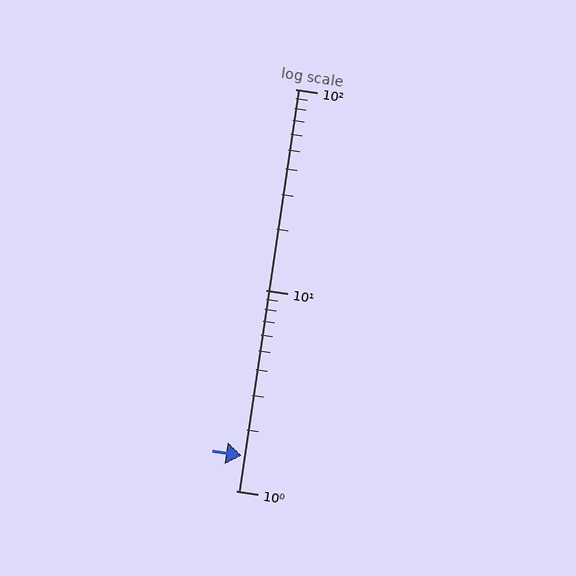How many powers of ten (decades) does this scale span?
The scale spans 2 decades, from 1 to 100.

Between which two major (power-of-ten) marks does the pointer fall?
The pointer is between 1 and 10.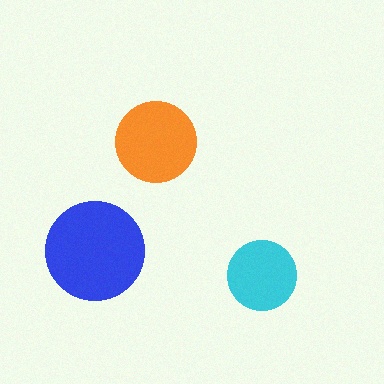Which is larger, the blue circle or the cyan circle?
The blue one.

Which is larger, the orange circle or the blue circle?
The blue one.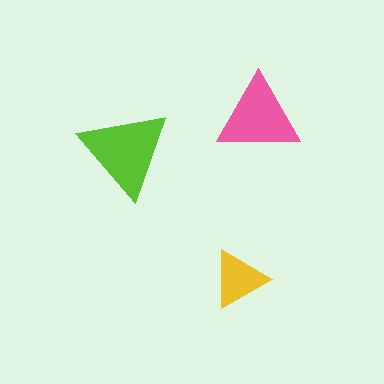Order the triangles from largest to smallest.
the lime one, the pink one, the yellow one.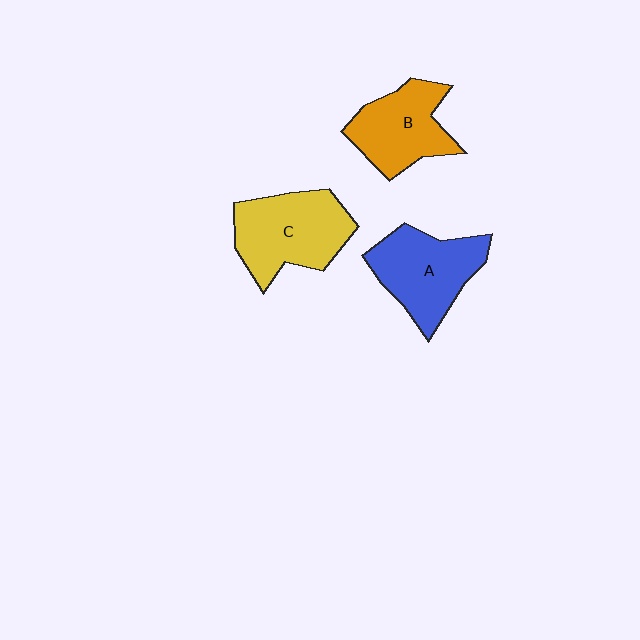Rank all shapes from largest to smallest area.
From largest to smallest: C (yellow), A (blue), B (orange).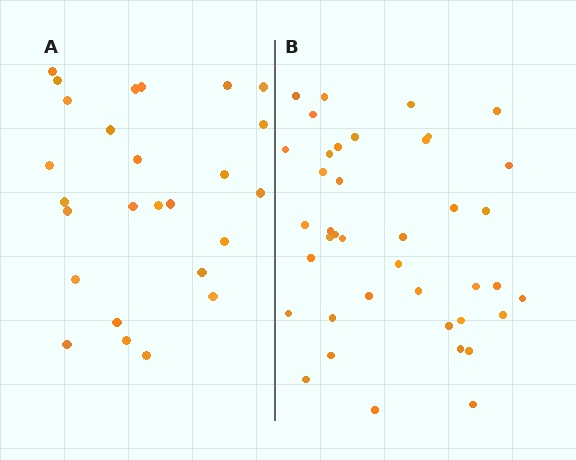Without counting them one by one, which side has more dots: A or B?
Region B (the right region) has more dots.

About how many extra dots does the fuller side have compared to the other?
Region B has approximately 15 more dots than region A.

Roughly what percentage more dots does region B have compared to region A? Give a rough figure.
About 55% more.